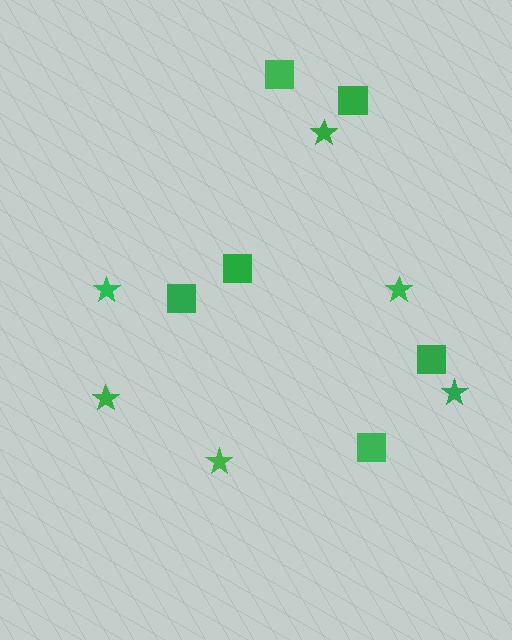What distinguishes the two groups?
There are 2 groups: one group of squares (6) and one group of stars (6).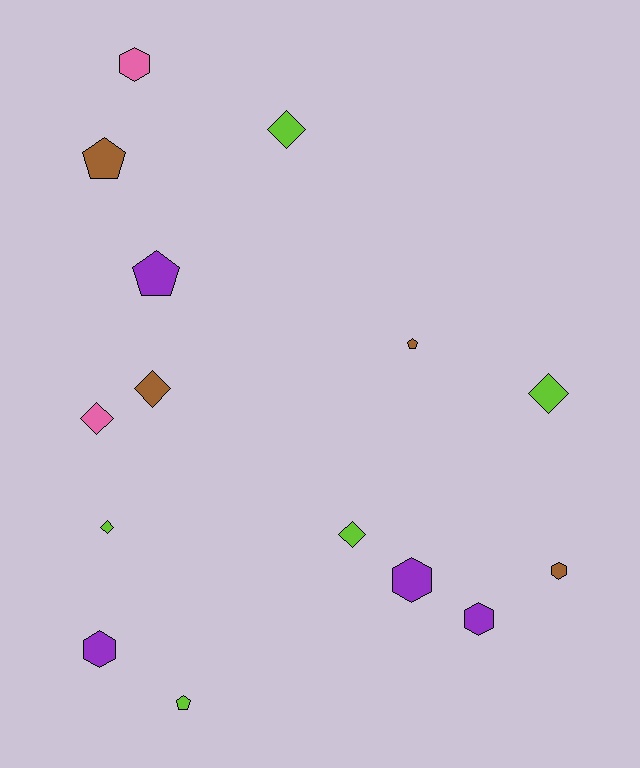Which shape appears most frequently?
Diamond, with 6 objects.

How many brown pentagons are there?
There are 2 brown pentagons.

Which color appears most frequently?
Lime, with 5 objects.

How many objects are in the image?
There are 15 objects.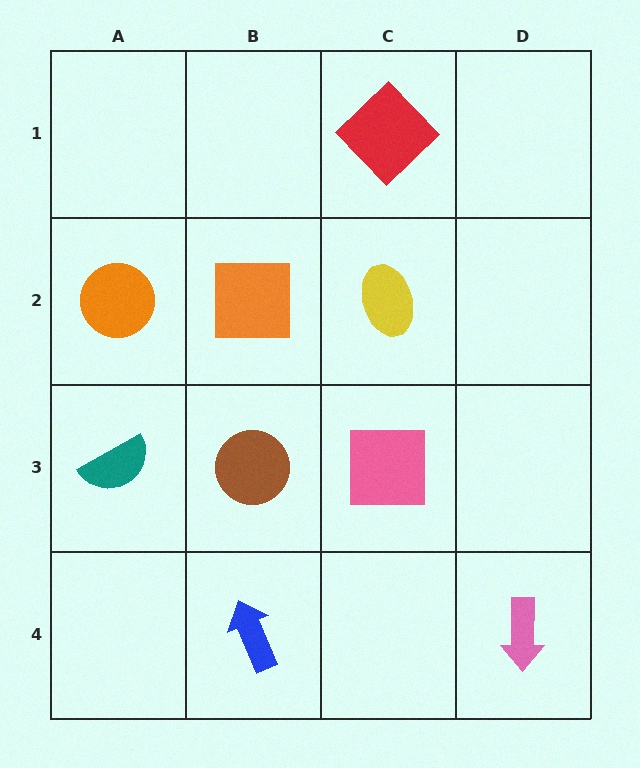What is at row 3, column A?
A teal semicircle.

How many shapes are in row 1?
1 shape.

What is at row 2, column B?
An orange square.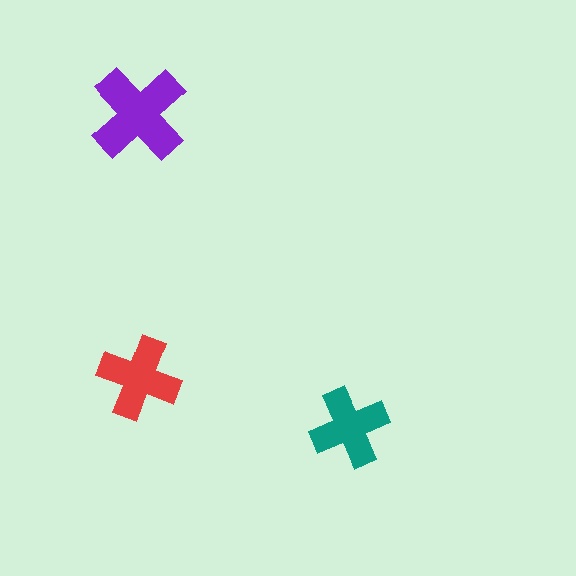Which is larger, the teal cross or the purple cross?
The purple one.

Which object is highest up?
The purple cross is topmost.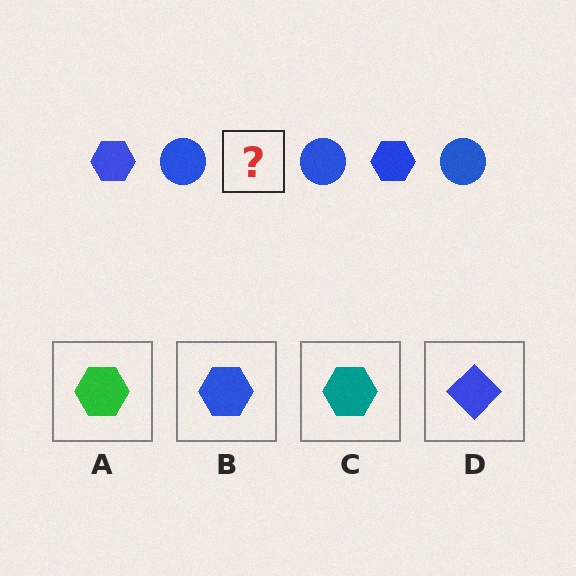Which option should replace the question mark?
Option B.